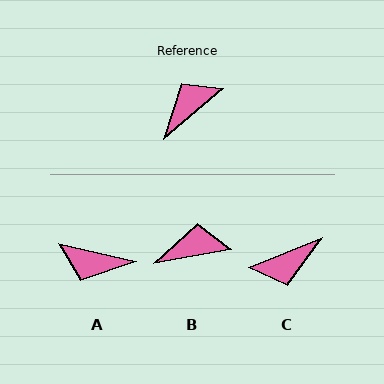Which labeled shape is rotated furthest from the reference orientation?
C, about 161 degrees away.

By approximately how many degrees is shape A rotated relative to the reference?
Approximately 127 degrees counter-clockwise.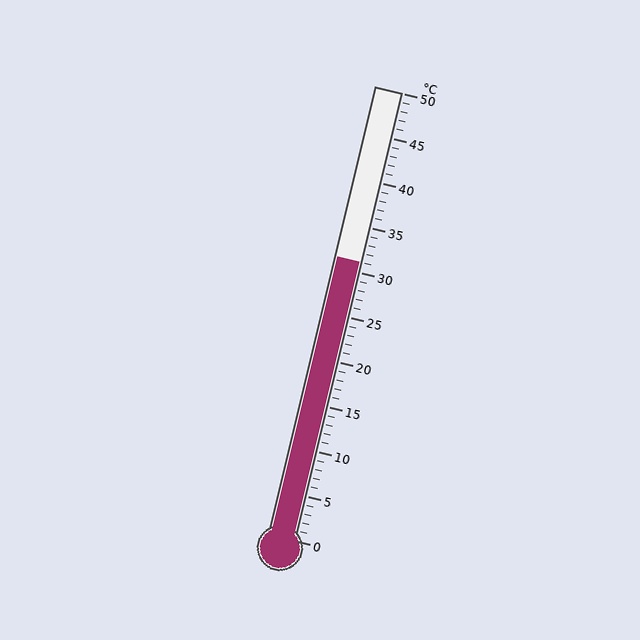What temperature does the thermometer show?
The thermometer shows approximately 31°C.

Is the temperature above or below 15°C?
The temperature is above 15°C.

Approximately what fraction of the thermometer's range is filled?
The thermometer is filled to approximately 60% of its range.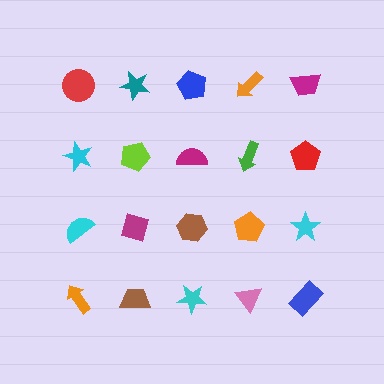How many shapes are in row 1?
5 shapes.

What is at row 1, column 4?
An orange arrow.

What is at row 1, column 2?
A teal star.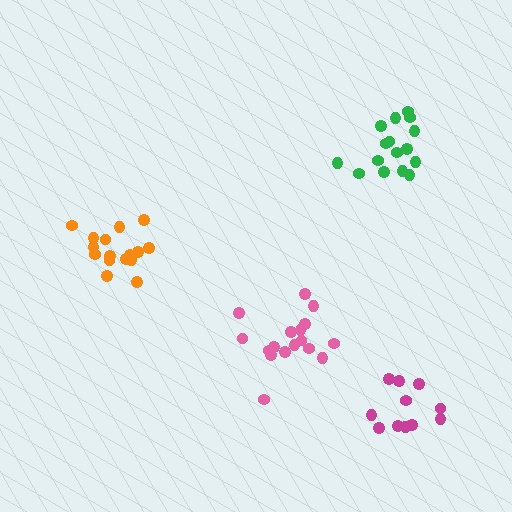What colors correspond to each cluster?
The clusters are colored: pink, green, orange, magenta.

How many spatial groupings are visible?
There are 4 spatial groupings.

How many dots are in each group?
Group 1: 17 dots, Group 2: 16 dots, Group 3: 16 dots, Group 4: 11 dots (60 total).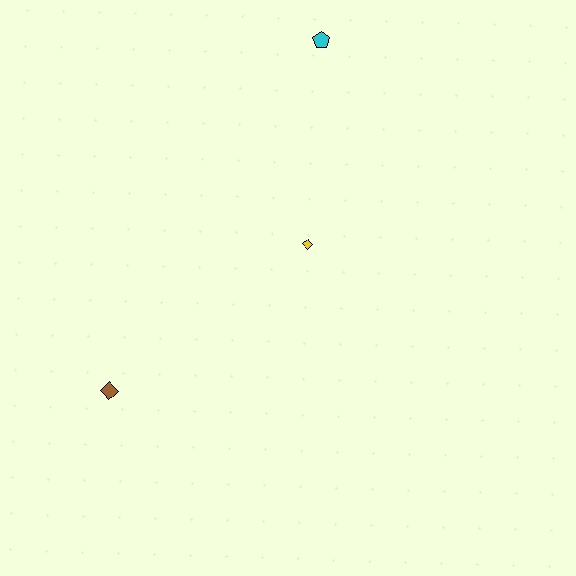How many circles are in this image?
There are no circles.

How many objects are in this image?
There are 3 objects.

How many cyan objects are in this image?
There is 1 cyan object.